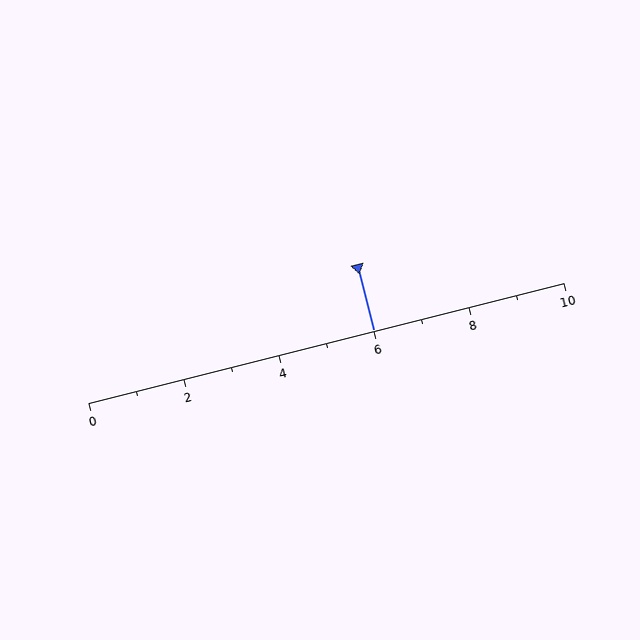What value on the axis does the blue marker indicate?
The marker indicates approximately 6.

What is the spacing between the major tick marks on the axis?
The major ticks are spaced 2 apart.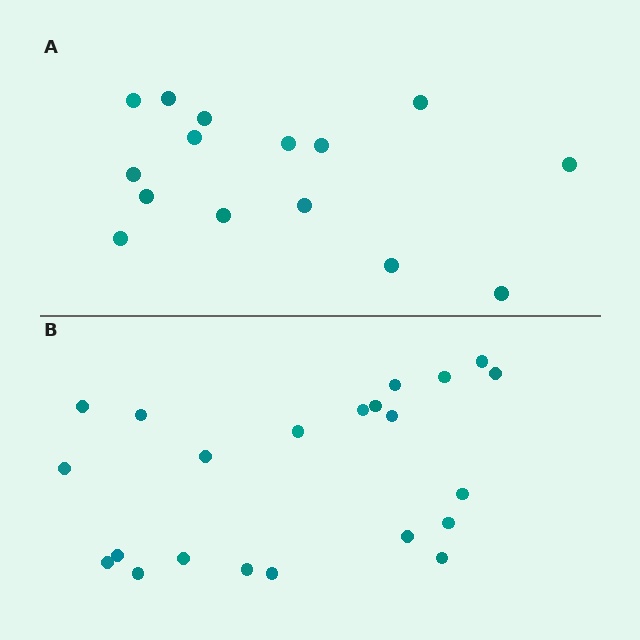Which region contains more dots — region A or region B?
Region B (the bottom region) has more dots.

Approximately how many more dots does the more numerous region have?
Region B has roughly 8 or so more dots than region A.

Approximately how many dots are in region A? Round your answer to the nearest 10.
About 20 dots. (The exact count is 15, which rounds to 20.)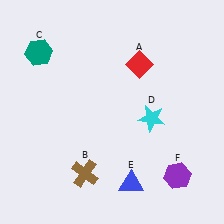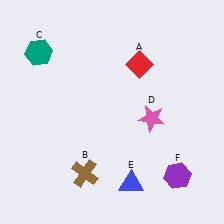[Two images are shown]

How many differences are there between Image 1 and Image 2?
There is 1 difference between the two images.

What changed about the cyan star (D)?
In Image 1, D is cyan. In Image 2, it changed to pink.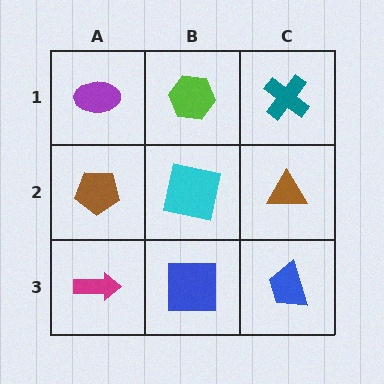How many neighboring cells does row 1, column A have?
2.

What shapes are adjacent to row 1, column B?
A cyan square (row 2, column B), a purple ellipse (row 1, column A), a teal cross (row 1, column C).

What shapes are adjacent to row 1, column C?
A brown triangle (row 2, column C), a lime hexagon (row 1, column B).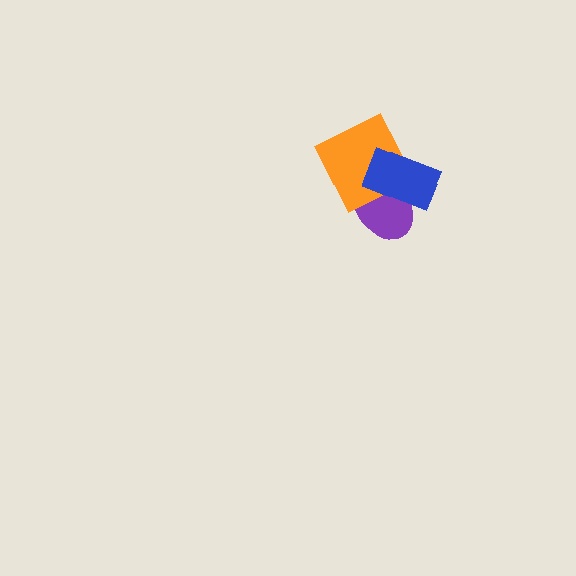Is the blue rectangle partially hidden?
No, no other shape covers it.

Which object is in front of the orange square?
The blue rectangle is in front of the orange square.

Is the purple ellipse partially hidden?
Yes, it is partially covered by another shape.